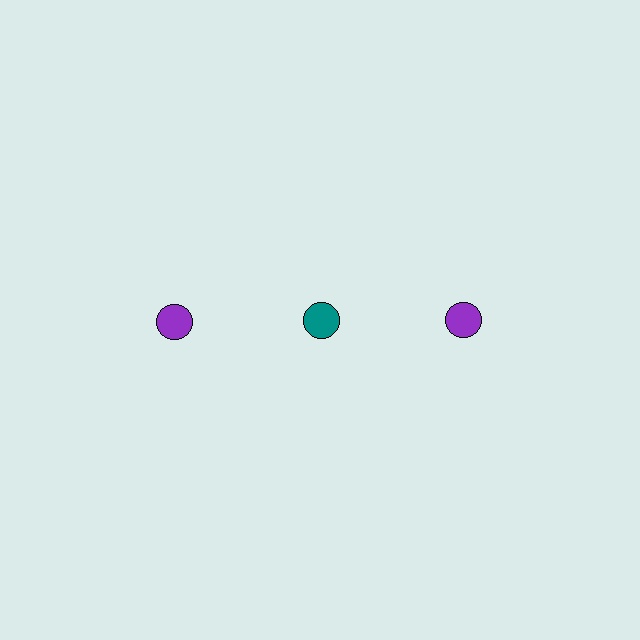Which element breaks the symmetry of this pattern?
The teal circle in the top row, second from left column breaks the symmetry. All other shapes are purple circles.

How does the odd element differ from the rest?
It has a different color: teal instead of purple.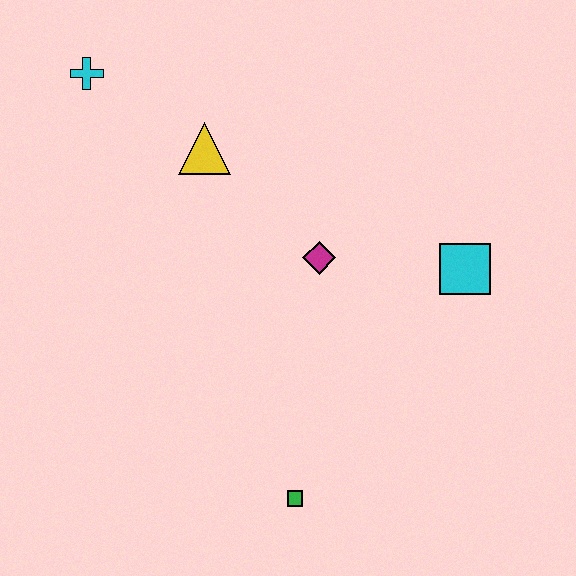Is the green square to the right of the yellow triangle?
Yes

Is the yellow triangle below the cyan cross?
Yes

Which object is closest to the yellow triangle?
The cyan cross is closest to the yellow triangle.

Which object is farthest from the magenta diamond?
The cyan cross is farthest from the magenta diamond.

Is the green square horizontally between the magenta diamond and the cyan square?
No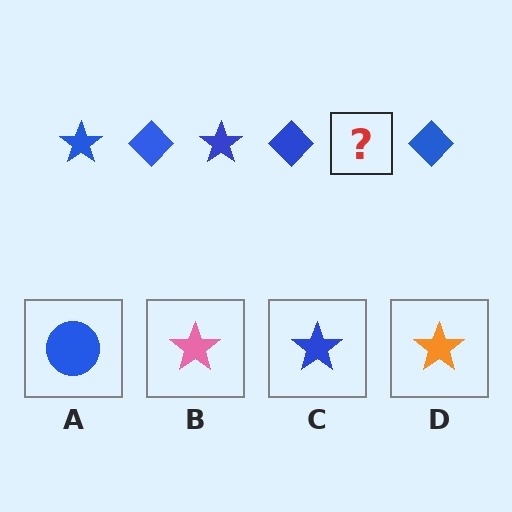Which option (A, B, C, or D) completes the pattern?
C.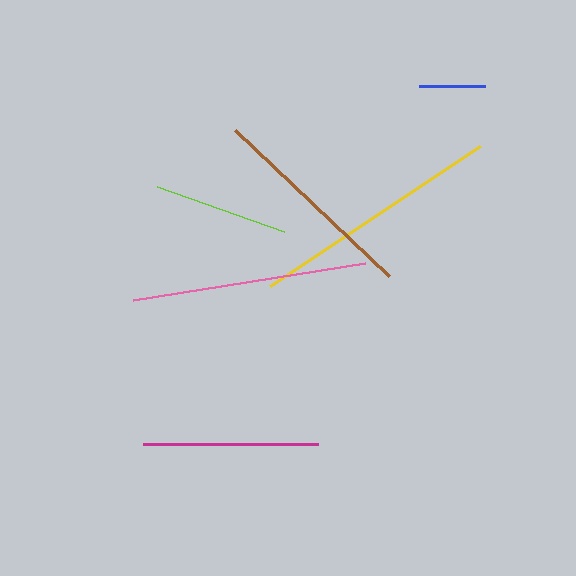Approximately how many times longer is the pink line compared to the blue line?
The pink line is approximately 3.6 times the length of the blue line.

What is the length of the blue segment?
The blue segment is approximately 66 pixels long.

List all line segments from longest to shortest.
From longest to shortest: yellow, pink, brown, magenta, lime, blue.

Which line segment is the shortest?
The blue line is the shortest at approximately 66 pixels.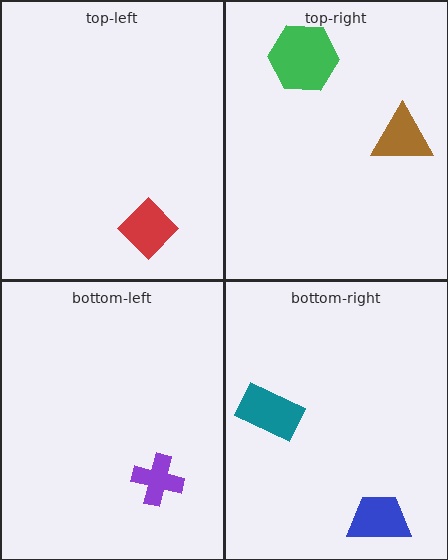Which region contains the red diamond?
The top-left region.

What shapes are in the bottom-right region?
The teal rectangle, the blue trapezoid.